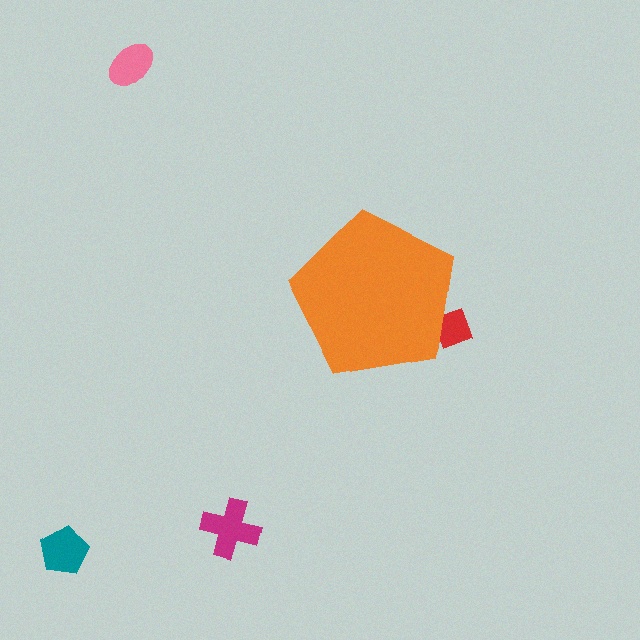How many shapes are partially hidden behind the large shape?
1 shape is partially hidden.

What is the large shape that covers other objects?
An orange pentagon.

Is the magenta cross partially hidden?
No, the magenta cross is fully visible.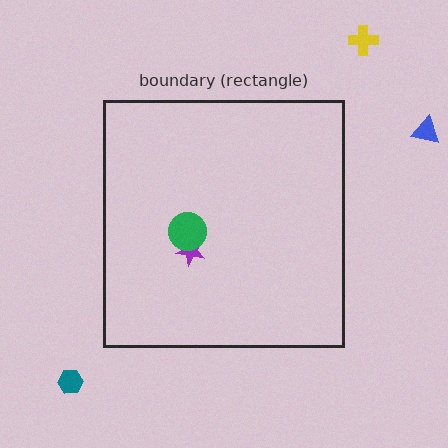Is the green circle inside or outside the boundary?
Inside.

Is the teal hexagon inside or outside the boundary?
Outside.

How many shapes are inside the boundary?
2 inside, 3 outside.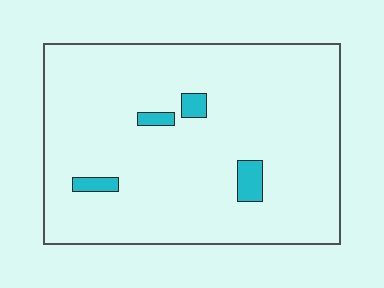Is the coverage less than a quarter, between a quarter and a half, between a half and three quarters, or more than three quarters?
Less than a quarter.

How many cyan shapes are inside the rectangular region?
4.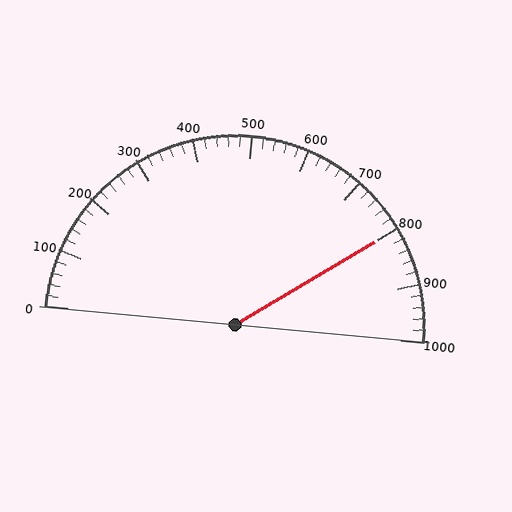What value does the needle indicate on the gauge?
The needle indicates approximately 800.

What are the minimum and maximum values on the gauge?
The gauge ranges from 0 to 1000.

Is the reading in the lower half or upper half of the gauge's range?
The reading is in the upper half of the range (0 to 1000).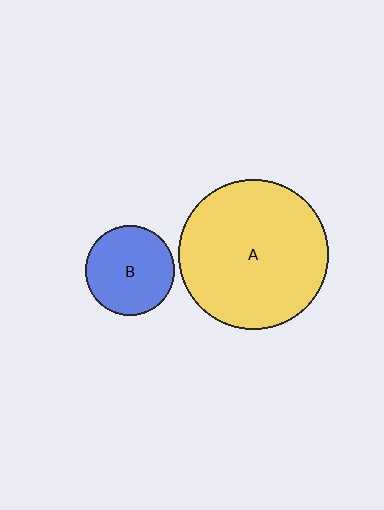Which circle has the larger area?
Circle A (yellow).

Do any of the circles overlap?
No, none of the circles overlap.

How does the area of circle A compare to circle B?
Approximately 2.8 times.